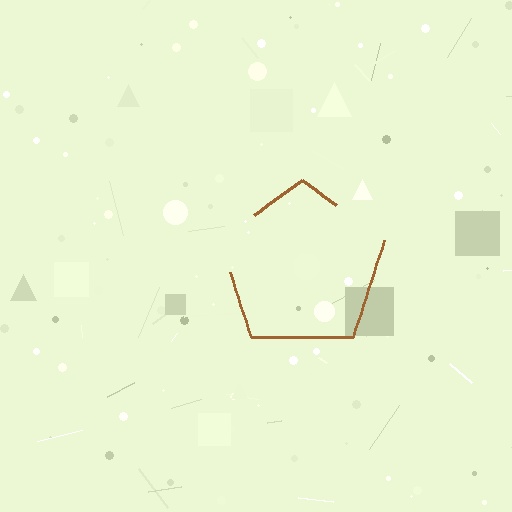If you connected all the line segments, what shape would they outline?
They would outline a pentagon.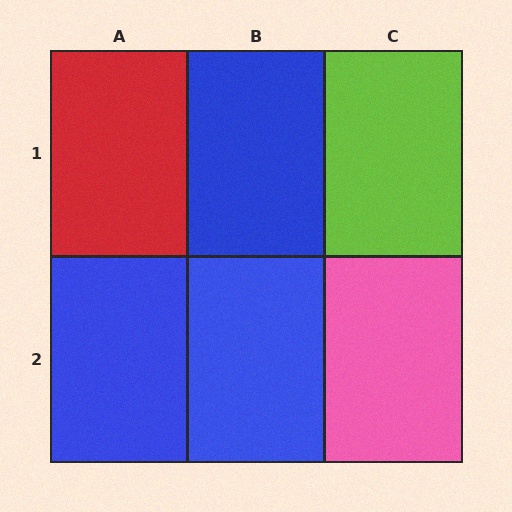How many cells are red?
1 cell is red.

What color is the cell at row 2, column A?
Blue.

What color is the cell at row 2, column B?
Blue.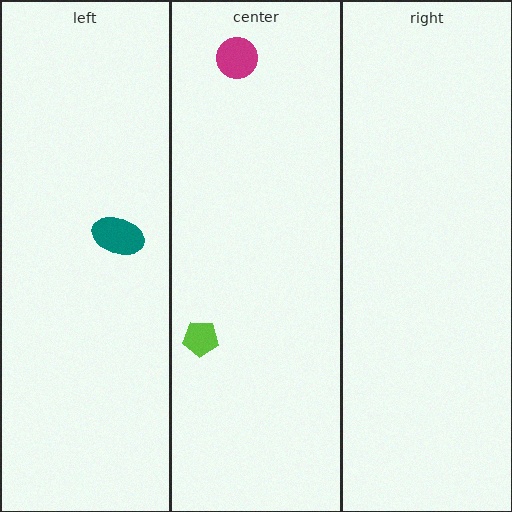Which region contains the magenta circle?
The center region.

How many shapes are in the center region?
2.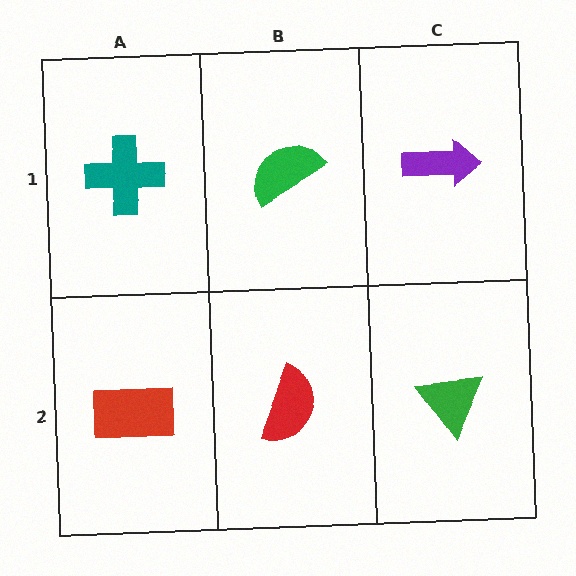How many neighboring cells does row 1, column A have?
2.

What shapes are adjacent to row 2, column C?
A purple arrow (row 1, column C), a red semicircle (row 2, column B).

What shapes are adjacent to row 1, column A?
A red rectangle (row 2, column A), a green semicircle (row 1, column B).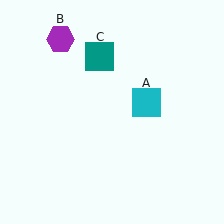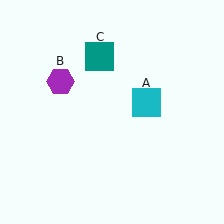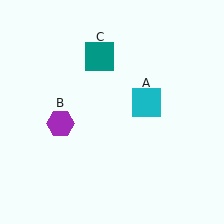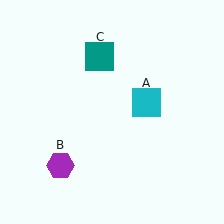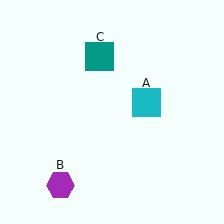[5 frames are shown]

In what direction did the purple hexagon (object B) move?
The purple hexagon (object B) moved down.